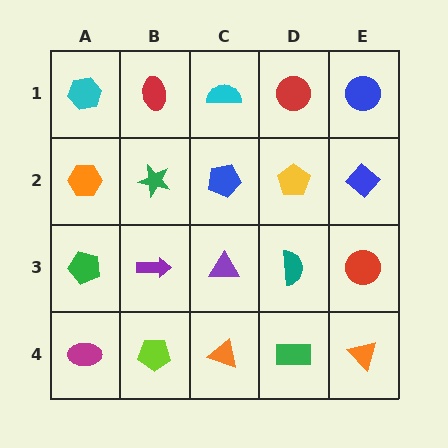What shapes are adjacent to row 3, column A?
An orange hexagon (row 2, column A), a magenta ellipse (row 4, column A), a purple arrow (row 3, column B).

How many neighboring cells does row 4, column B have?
3.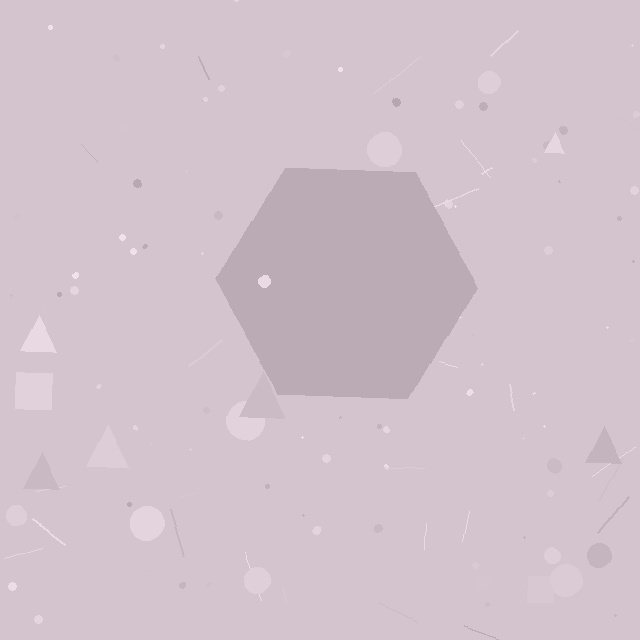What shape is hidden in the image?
A hexagon is hidden in the image.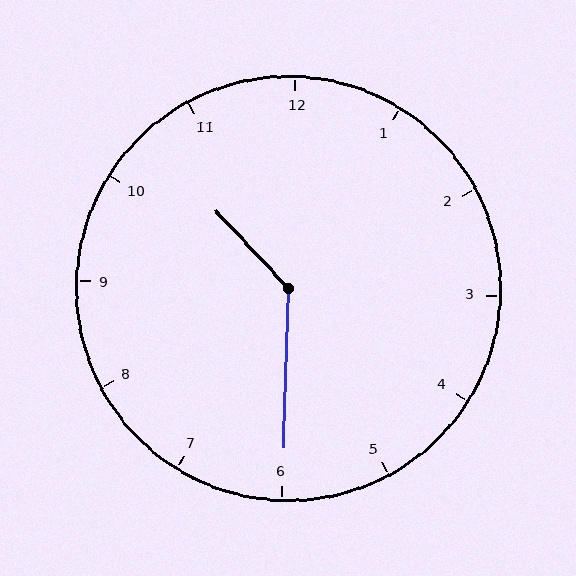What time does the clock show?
10:30.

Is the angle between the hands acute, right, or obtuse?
It is obtuse.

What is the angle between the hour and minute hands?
Approximately 135 degrees.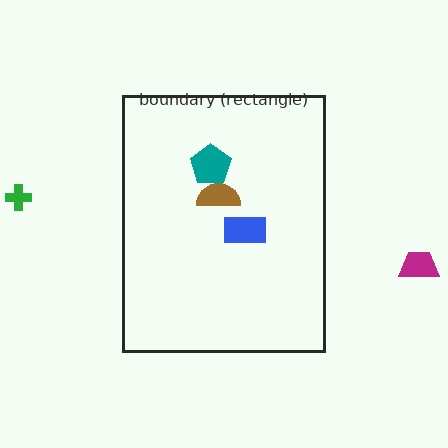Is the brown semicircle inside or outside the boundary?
Inside.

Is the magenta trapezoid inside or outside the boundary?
Outside.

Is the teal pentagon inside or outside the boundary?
Inside.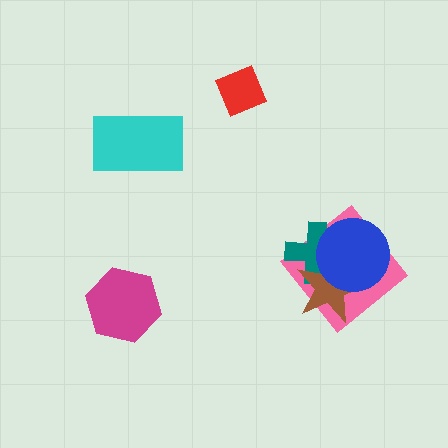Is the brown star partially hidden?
Yes, it is partially covered by another shape.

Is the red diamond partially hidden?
No, no other shape covers it.